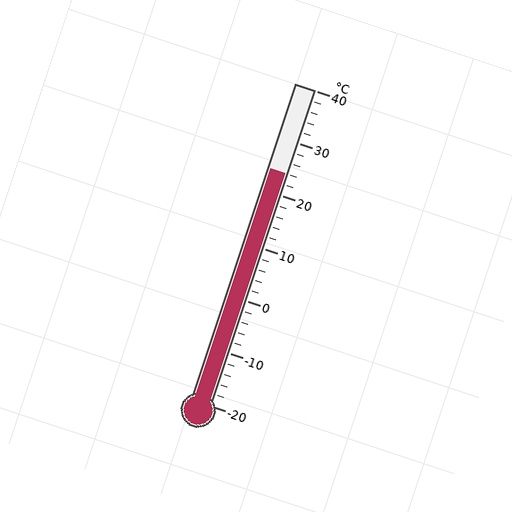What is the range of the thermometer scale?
The thermometer scale ranges from -20°C to 40°C.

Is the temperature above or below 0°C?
The temperature is above 0°C.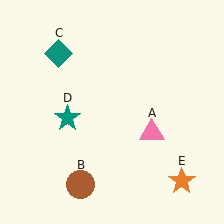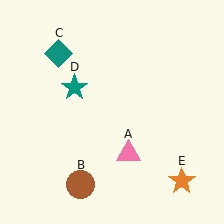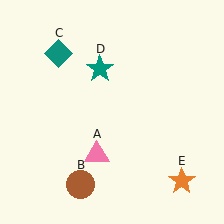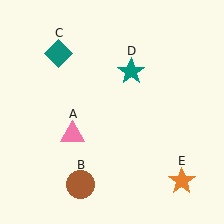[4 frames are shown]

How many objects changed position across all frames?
2 objects changed position: pink triangle (object A), teal star (object D).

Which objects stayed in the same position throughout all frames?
Brown circle (object B) and teal diamond (object C) and orange star (object E) remained stationary.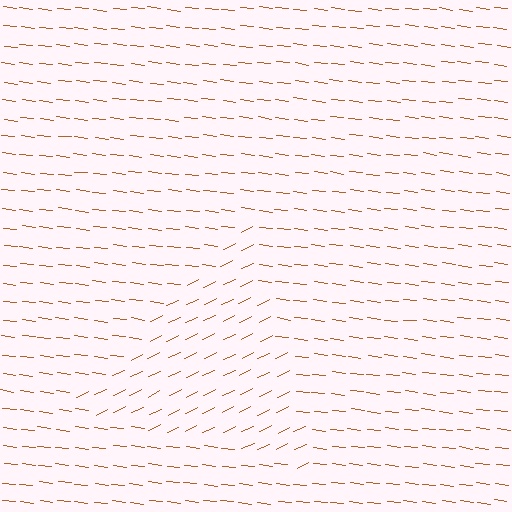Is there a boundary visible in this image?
Yes, there is a texture boundary formed by a change in line orientation.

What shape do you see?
I see a triangle.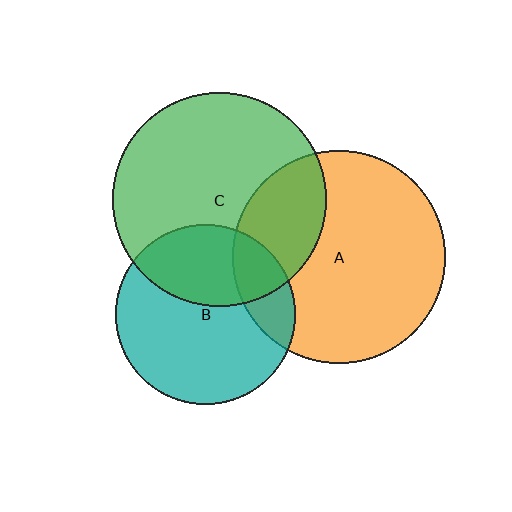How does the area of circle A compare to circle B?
Approximately 1.4 times.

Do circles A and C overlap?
Yes.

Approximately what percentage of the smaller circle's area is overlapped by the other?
Approximately 25%.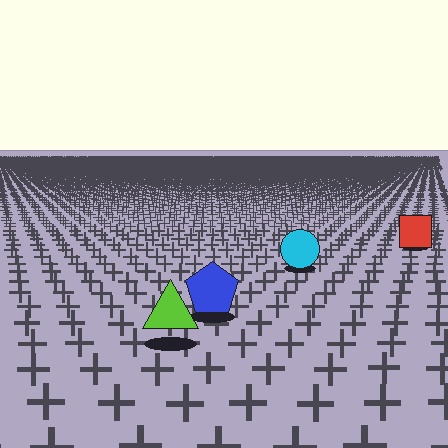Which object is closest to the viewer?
The lime triangle is closest. The texture marks near it are larger and more spread out.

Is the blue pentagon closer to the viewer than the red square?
Yes. The blue pentagon is closer — you can tell from the texture gradient: the ground texture is coarser near it.